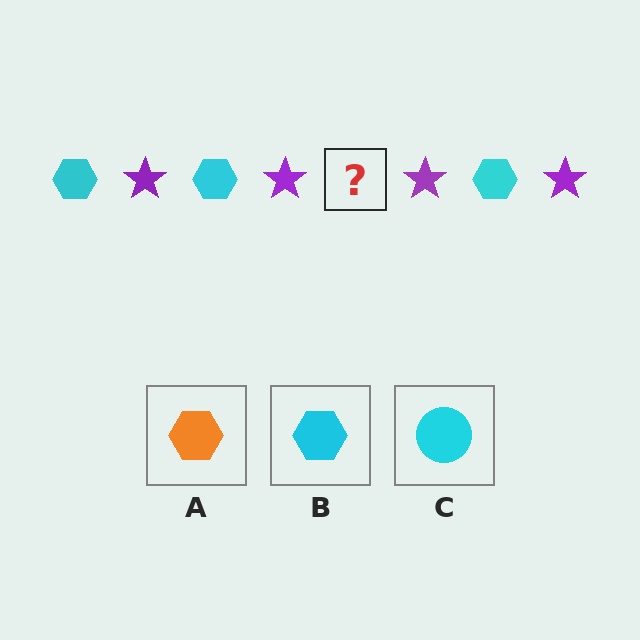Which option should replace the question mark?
Option B.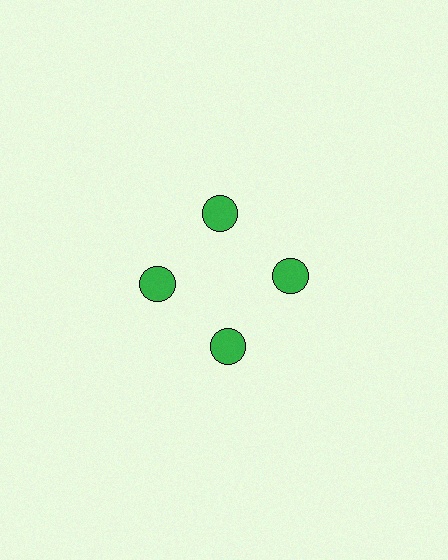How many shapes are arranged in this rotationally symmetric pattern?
There are 4 shapes, arranged in 4 groups of 1.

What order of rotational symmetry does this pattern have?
This pattern has 4-fold rotational symmetry.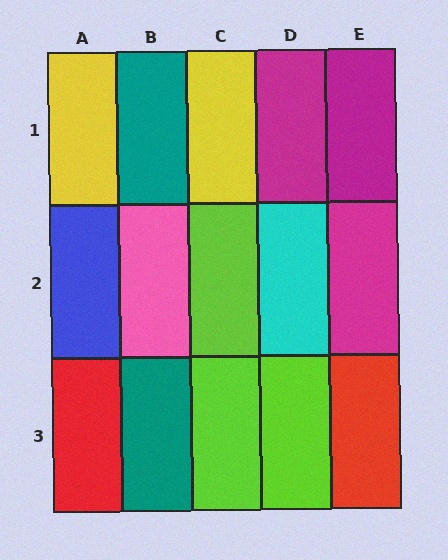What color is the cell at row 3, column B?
Teal.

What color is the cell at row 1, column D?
Magenta.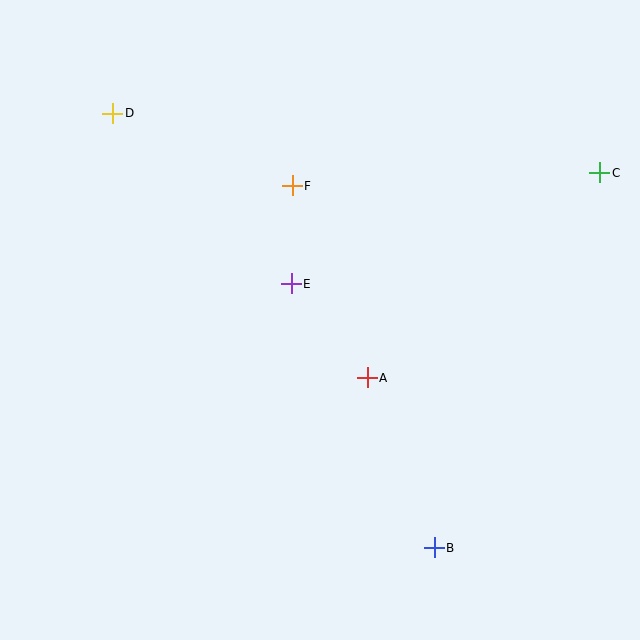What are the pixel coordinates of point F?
Point F is at (292, 186).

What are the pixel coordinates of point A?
Point A is at (367, 378).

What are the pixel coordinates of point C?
Point C is at (600, 173).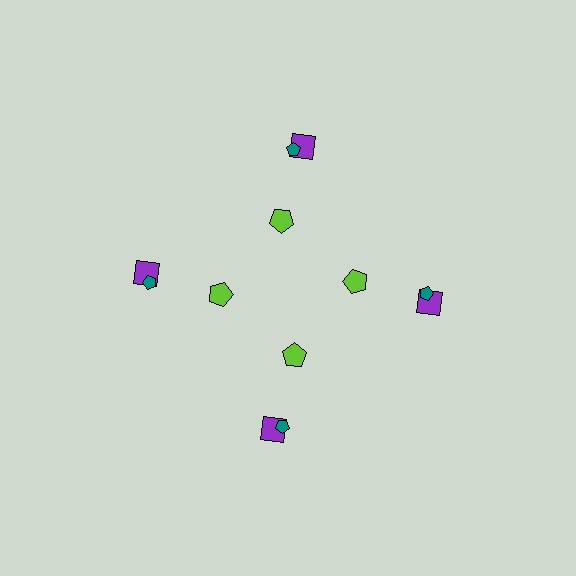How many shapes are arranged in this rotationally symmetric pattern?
There are 12 shapes, arranged in 4 groups of 3.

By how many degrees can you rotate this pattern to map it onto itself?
The pattern maps onto itself every 90 degrees of rotation.